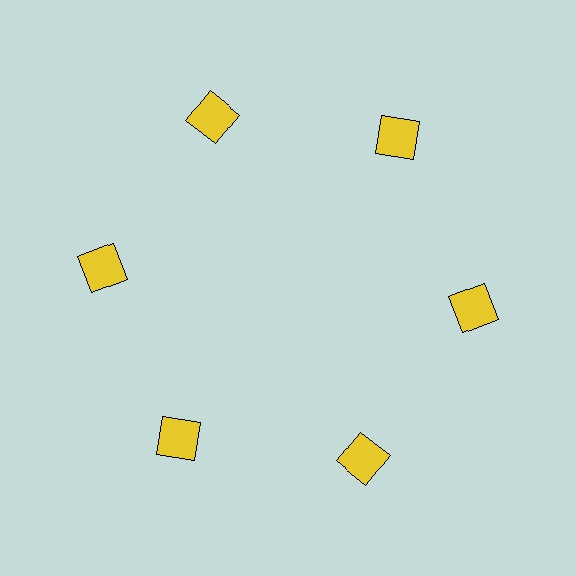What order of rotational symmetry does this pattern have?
This pattern has 6-fold rotational symmetry.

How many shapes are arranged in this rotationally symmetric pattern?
There are 6 shapes, arranged in 6 groups of 1.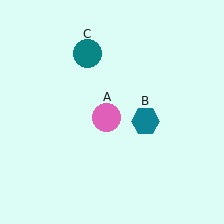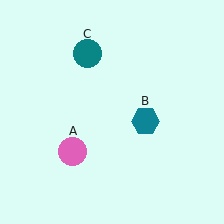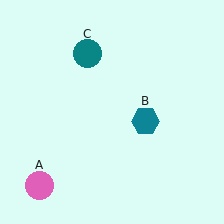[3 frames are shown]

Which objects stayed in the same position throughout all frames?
Teal hexagon (object B) and teal circle (object C) remained stationary.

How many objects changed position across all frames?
1 object changed position: pink circle (object A).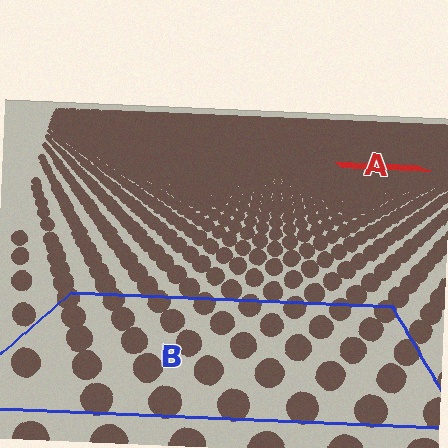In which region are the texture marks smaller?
The texture marks are smaller in region A, because it is farther away.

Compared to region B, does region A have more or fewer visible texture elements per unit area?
Region A has more texture elements per unit area — they are packed more densely because it is farther away.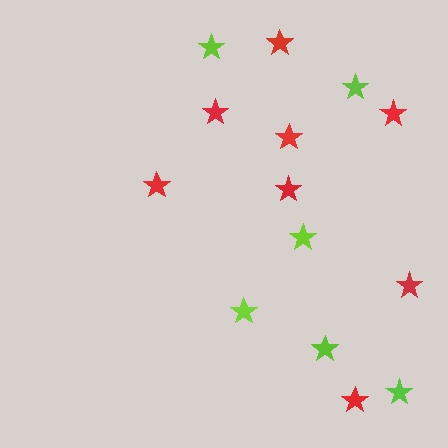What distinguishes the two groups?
There are 2 groups: one group of lime stars (6) and one group of red stars (8).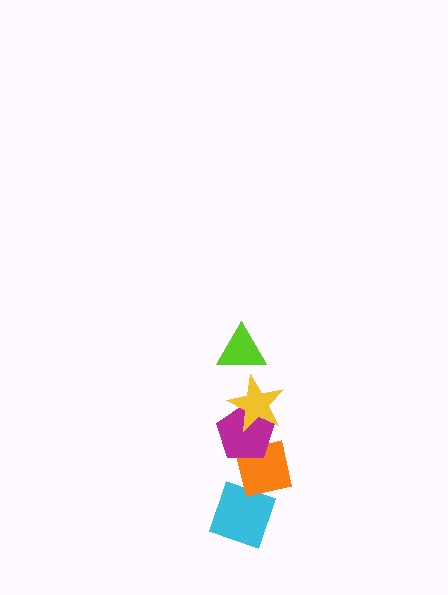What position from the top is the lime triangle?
The lime triangle is 1st from the top.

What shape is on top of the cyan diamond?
The orange square is on top of the cyan diamond.